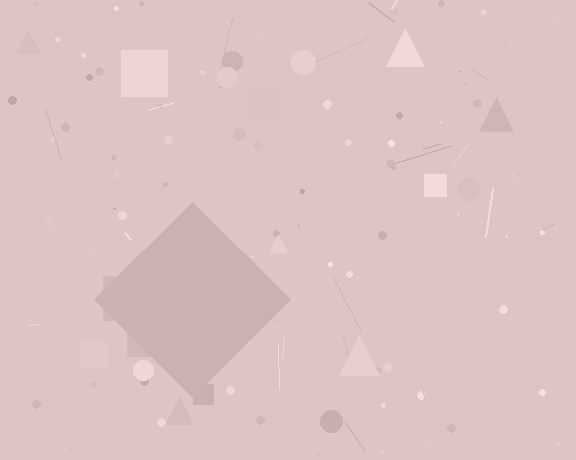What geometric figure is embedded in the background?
A diamond is embedded in the background.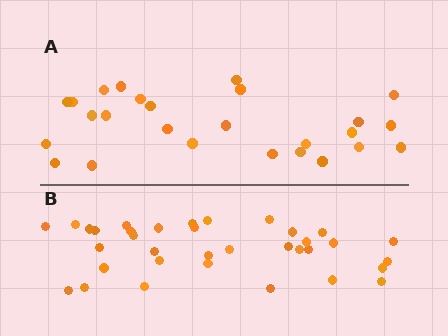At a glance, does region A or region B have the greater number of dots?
Region B (the bottom region) has more dots.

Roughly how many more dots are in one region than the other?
Region B has roughly 8 or so more dots than region A.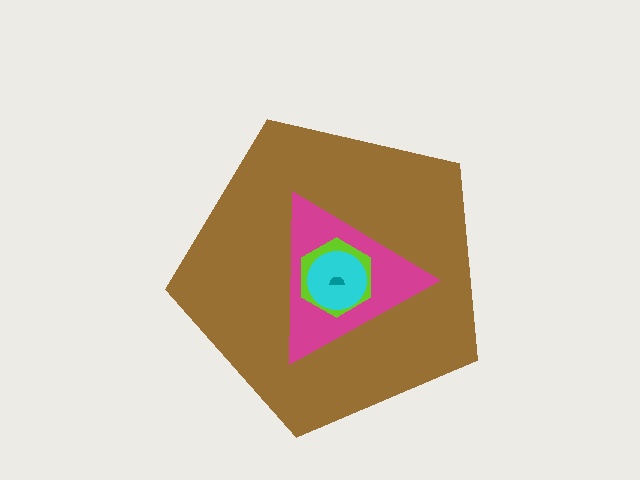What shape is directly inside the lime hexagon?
The cyan circle.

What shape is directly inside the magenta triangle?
The lime hexagon.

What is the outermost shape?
The brown pentagon.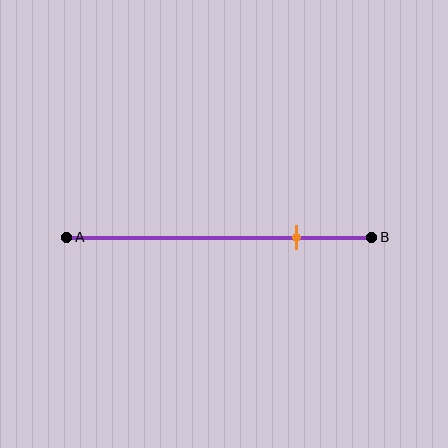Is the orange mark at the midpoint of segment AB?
No, the mark is at about 75% from A, not at the 50% midpoint.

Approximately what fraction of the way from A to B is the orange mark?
The orange mark is approximately 75% of the way from A to B.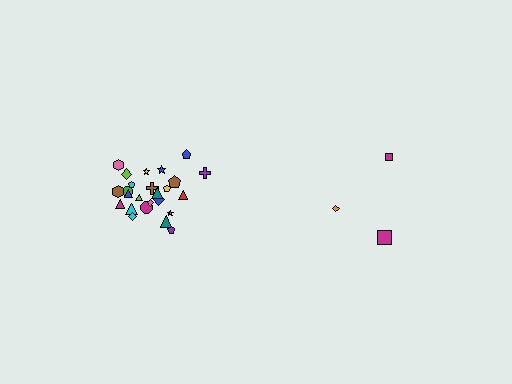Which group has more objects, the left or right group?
The left group.